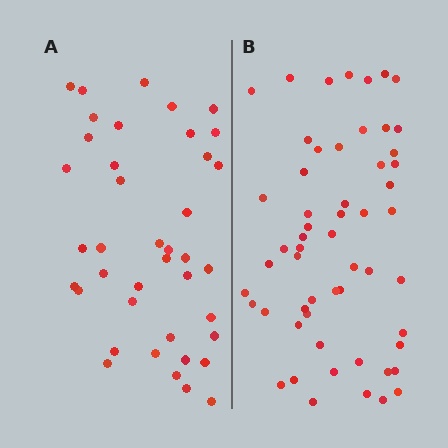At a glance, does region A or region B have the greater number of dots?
Region B (the right region) has more dots.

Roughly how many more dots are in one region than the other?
Region B has approximately 15 more dots than region A.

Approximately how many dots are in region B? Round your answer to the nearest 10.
About 60 dots. (The exact count is 56, which rounds to 60.)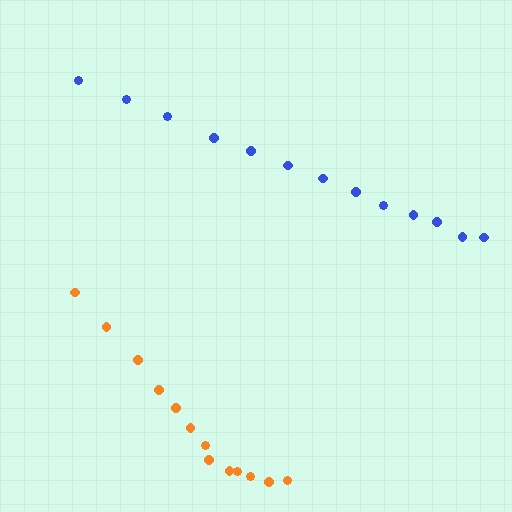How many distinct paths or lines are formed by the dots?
There are 2 distinct paths.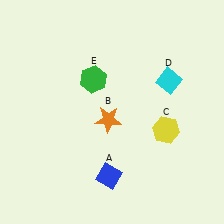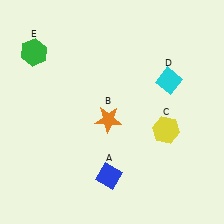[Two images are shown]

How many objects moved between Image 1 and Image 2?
1 object moved between the two images.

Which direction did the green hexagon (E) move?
The green hexagon (E) moved left.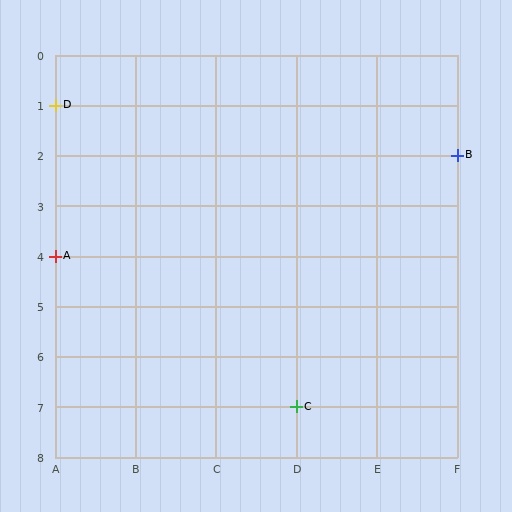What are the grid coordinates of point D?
Point D is at grid coordinates (A, 1).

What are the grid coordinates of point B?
Point B is at grid coordinates (F, 2).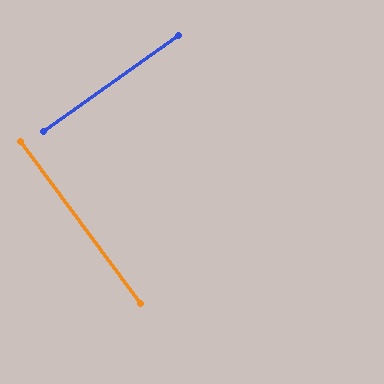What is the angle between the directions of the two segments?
Approximately 89 degrees.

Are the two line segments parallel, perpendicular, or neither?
Perpendicular — they meet at approximately 89°.